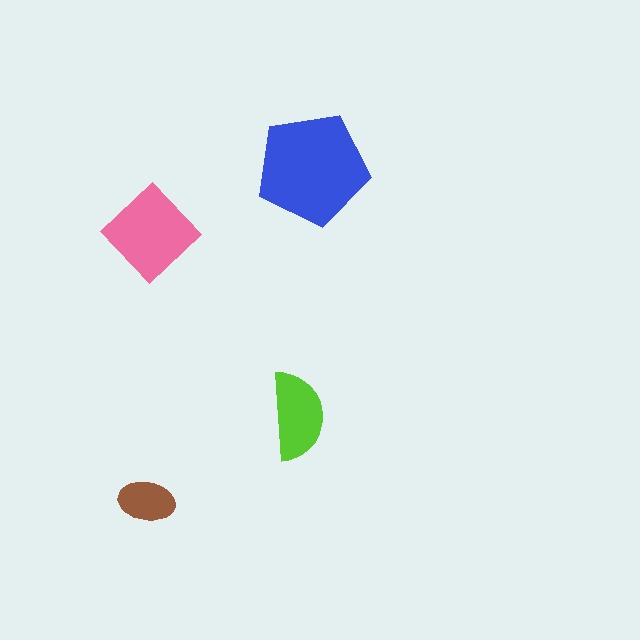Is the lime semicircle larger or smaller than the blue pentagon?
Smaller.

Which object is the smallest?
The brown ellipse.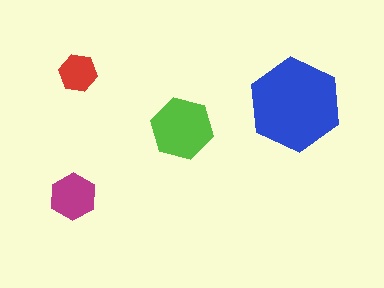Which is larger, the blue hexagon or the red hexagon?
The blue one.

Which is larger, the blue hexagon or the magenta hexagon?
The blue one.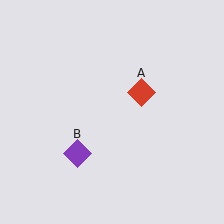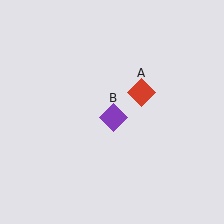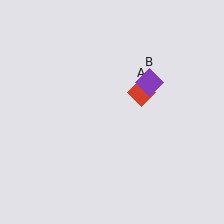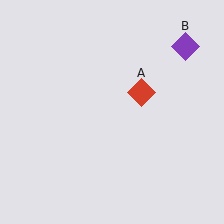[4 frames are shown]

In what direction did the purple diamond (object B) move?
The purple diamond (object B) moved up and to the right.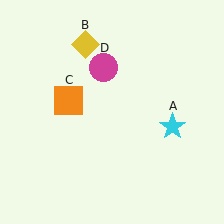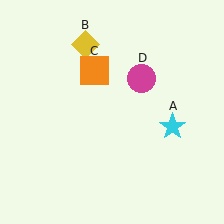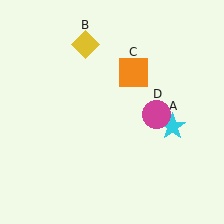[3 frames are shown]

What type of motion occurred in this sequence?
The orange square (object C), magenta circle (object D) rotated clockwise around the center of the scene.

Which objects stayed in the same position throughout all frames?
Cyan star (object A) and yellow diamond (object B) remained stationary.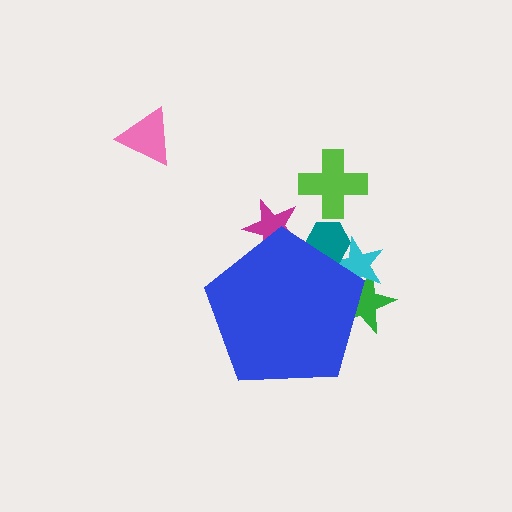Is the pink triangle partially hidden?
No, the pink triangle is fully visible.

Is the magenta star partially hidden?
Yes, the magenta star is partially hidden behind the blue pentagon.